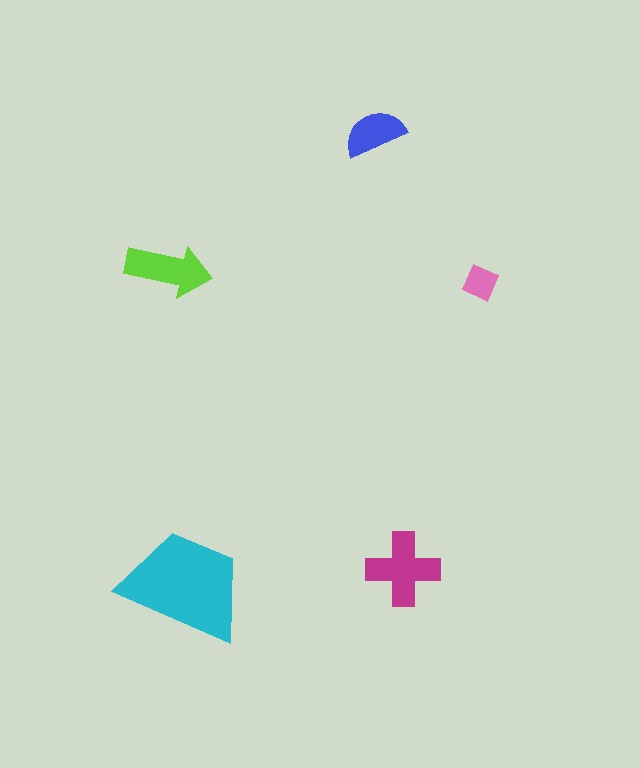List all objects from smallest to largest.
The pink square, the blue semicircle, the lime arrow, the magenta cross, the cyan trapezoid.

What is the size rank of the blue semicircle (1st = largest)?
4th.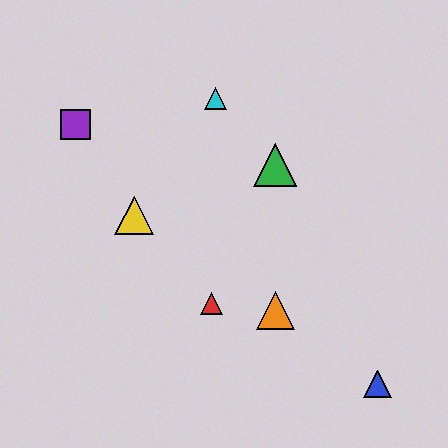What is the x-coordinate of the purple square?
The purple square is at x≈76.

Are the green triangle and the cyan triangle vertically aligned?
No, the green triangle is at x≈275 and the cyan triangle is at x≈215.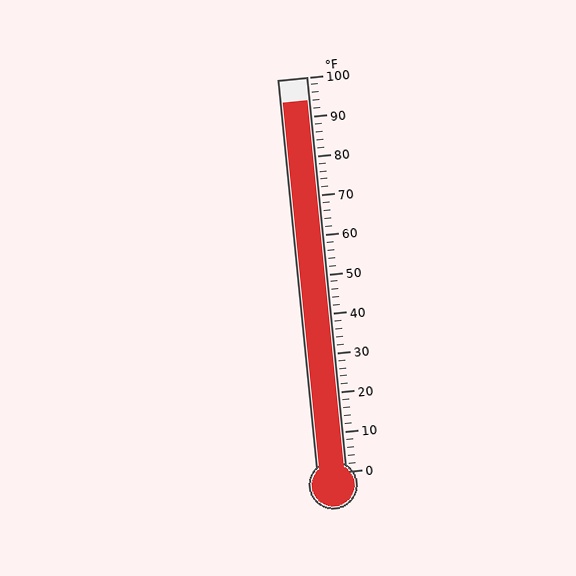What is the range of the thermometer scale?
The thermometer scale ranges from 0°F to 100°F.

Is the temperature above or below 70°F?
The temperature is above 70°F.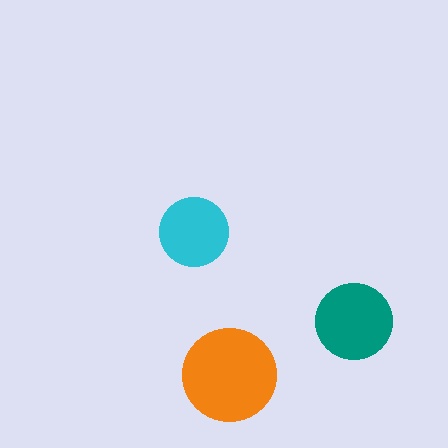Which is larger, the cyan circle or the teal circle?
The teal one.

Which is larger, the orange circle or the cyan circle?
The orange one.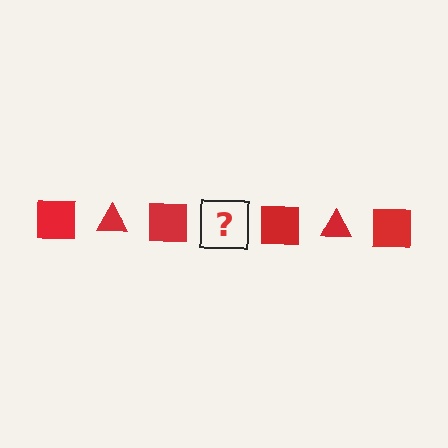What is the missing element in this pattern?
The missing element is a red triangle.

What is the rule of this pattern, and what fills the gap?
The rule is that the pattern cycles through square, triangle shapes in red. The gap should be filled with a red triangle.